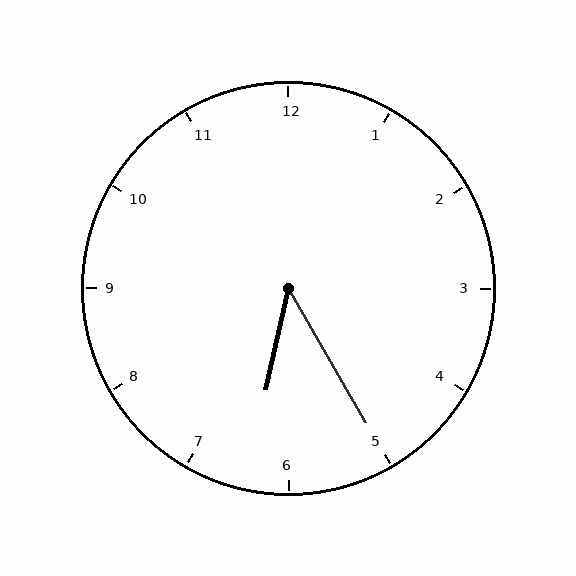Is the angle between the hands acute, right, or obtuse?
It is acute.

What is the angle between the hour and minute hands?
Approximately 42 degrees.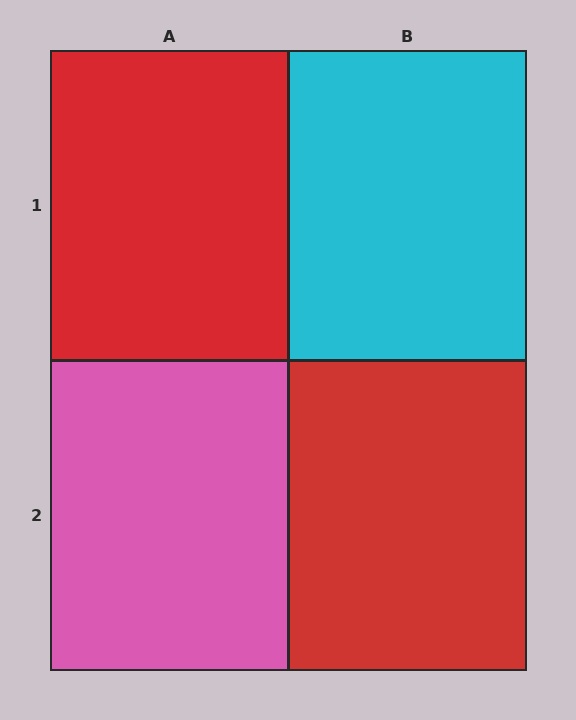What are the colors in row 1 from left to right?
Red, cyan.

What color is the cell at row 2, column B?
Red.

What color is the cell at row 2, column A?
Pink.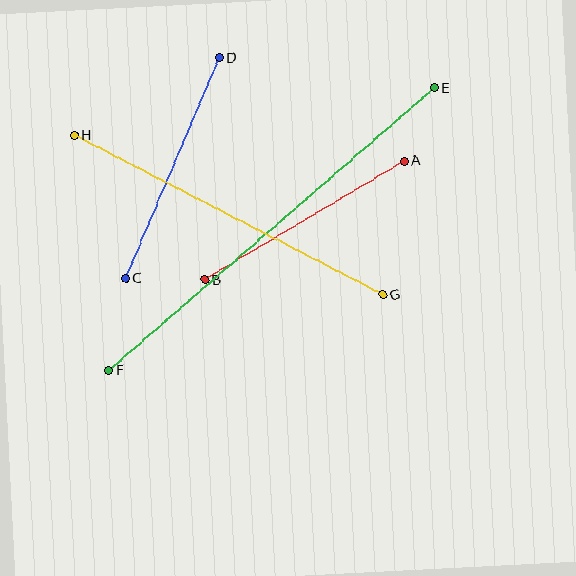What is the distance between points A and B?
The distance is approximately 232 pixels.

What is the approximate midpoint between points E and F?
The midpoint is at approximately (272, 229) pixels.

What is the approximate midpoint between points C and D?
The midpoint is at approximately (173, 168) pixels.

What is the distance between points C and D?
The distance is approximately 240 pixels.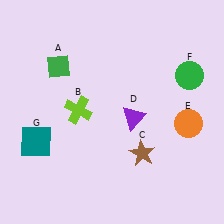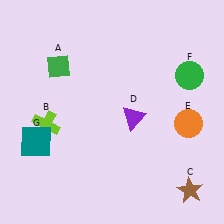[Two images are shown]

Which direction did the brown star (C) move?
The brown star (C) moved right.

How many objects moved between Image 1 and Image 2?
2 objects moved between the two images.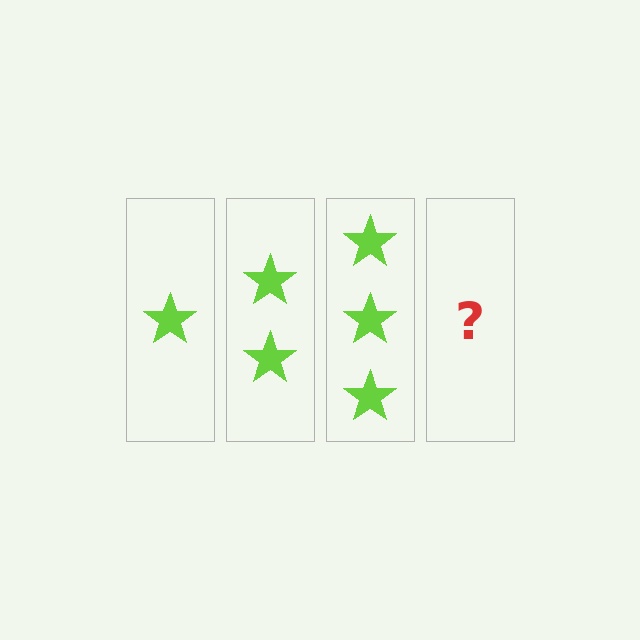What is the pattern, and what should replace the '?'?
The pattern is that each step adds one more star. The '?' should be 4 stars.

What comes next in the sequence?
The next element should be 4 stars.